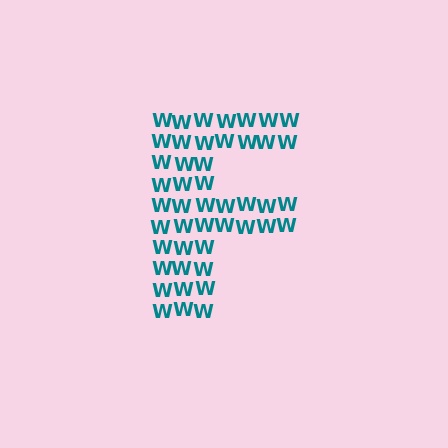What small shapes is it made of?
It is made of small letter W's.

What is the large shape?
The large shape is the letter F.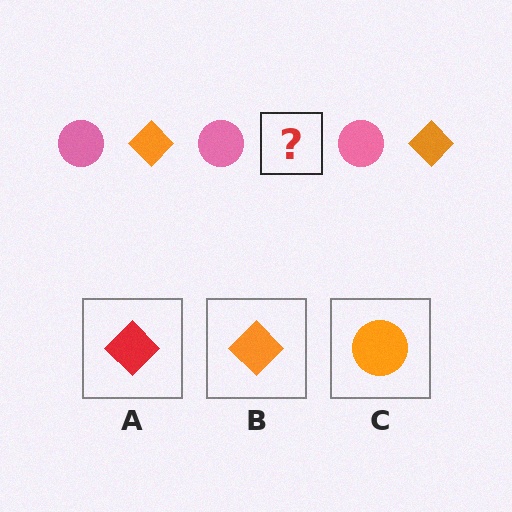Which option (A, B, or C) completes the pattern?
B.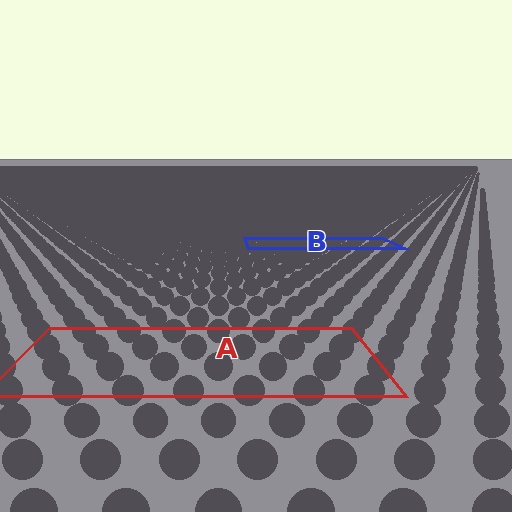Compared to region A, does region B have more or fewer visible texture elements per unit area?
Region B has more texture elements per unit area — they are packed more densely because it is farther away.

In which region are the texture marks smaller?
The texture marks are smaller in region B, because it is farther away.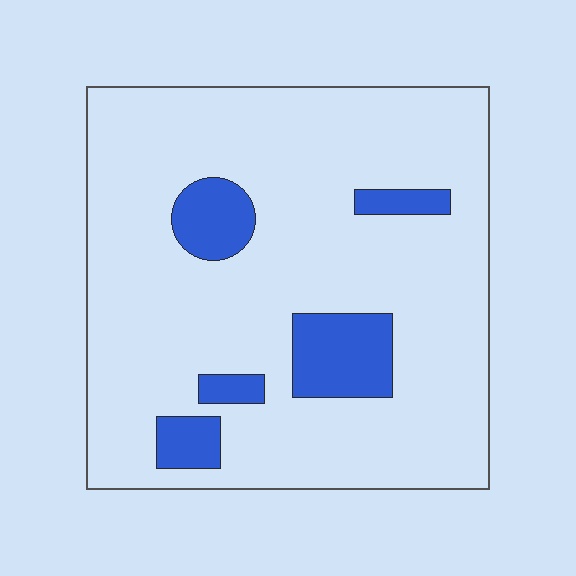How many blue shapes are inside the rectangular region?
5.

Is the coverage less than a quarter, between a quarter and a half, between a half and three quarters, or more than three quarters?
Less than a quarter.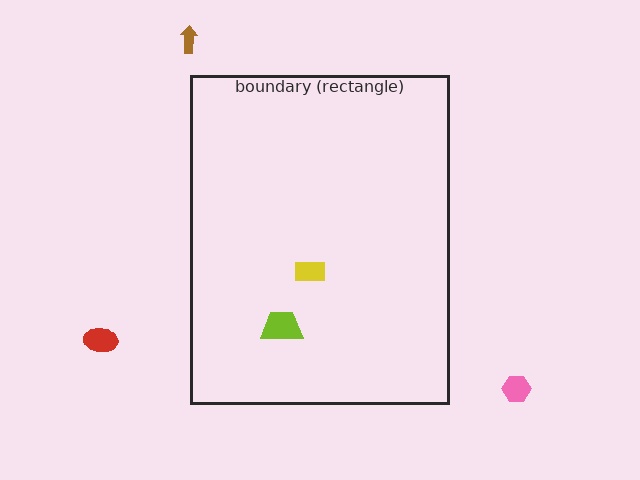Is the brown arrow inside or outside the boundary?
Outside.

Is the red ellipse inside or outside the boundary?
Outside.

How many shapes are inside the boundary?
2 inside, 3 outside.